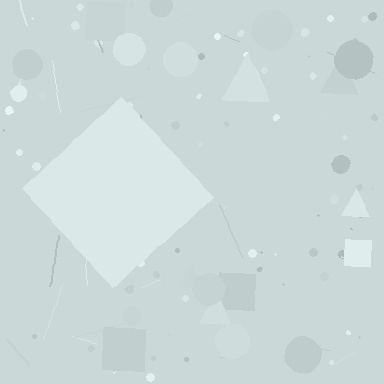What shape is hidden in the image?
A diamond is hidden in the image.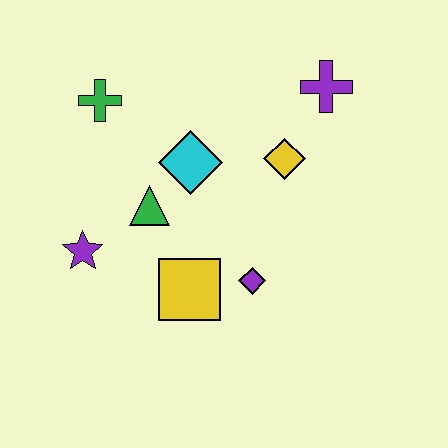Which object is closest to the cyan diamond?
The green triangle is closest to the cyan diamond.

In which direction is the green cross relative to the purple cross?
The green cross is to the left of the purple cross.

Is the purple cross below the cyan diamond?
No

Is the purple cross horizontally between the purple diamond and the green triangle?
No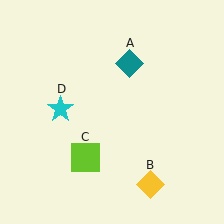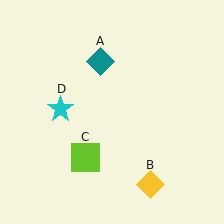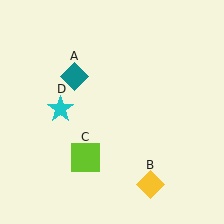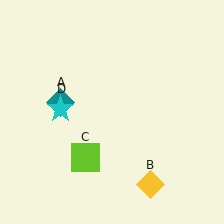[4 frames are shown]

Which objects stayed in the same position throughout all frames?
Yellow diamond (object B) and lime square (object C) and cyan star (object D) remained stationary.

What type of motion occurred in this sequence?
The teal diamond (object A) rotated counterclockwise around the center of the scene.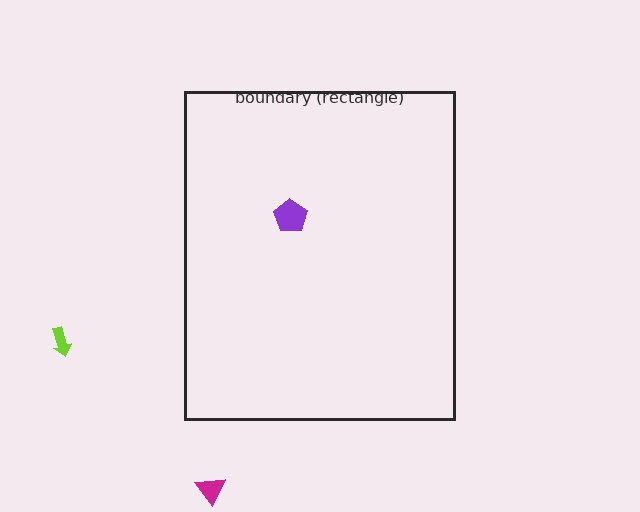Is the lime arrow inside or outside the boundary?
Outside.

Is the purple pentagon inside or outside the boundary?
Inside.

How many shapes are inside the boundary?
1 inside, 2 outside.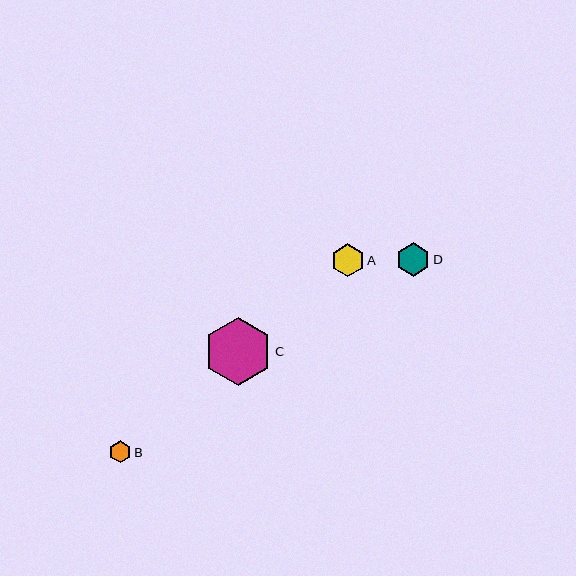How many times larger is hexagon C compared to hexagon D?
Hexagon C is approximately 2.0 times the size of hexagon D.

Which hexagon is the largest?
Hexagon C is the largest with a size of approximately 68 pixels.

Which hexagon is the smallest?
Hexagon B is the smallest with a size of approximately 22 pixels.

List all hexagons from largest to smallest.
From largest to smallest: C, D, A, B.